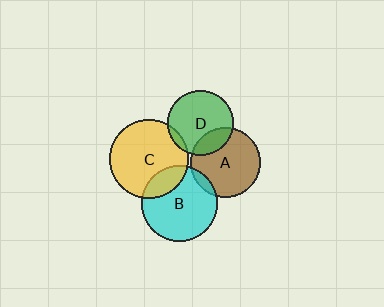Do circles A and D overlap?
Yes.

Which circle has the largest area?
Circle C (yellow).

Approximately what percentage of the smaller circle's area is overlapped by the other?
Approximately 20%.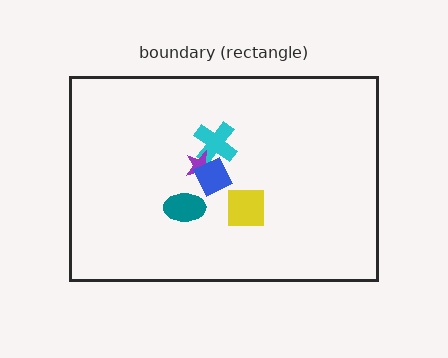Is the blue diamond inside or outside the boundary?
Inside.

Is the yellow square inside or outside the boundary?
Inside.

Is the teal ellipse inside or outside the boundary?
Inside.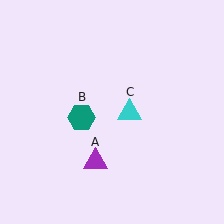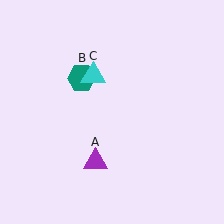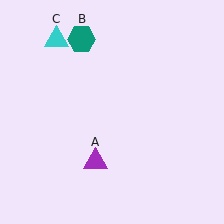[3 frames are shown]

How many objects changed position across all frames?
2 objects changed position: teal hexagon (object B), cyan triangle (object C).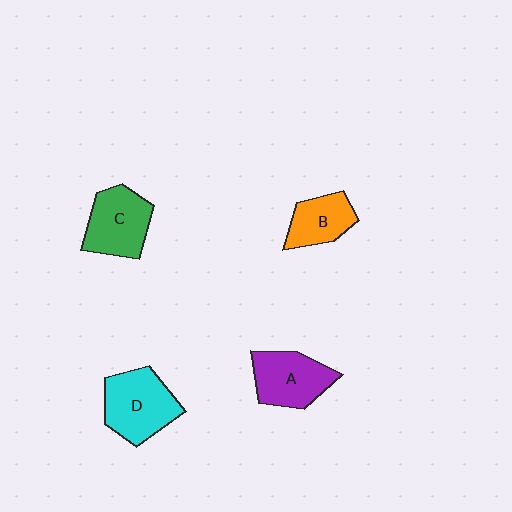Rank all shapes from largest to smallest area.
From largest to smallest: D (cyan), C (green), A (purple), B (orange).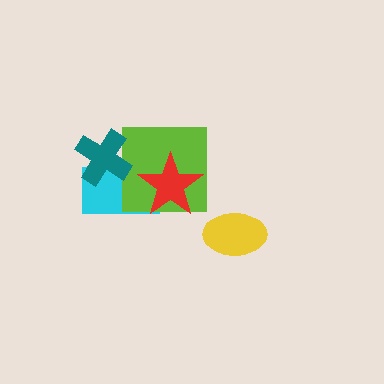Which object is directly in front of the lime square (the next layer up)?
The red star is directly in front of the lime square.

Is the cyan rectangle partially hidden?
Yes, it is partially covered by another shape.